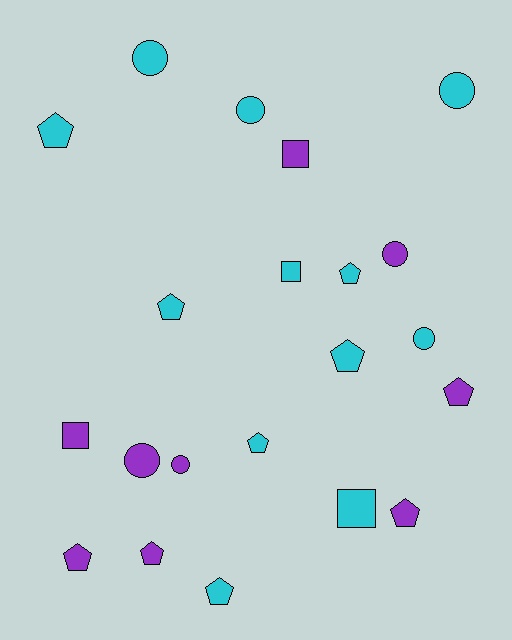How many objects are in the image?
There are 21 objects.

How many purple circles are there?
There are 3 purple circles.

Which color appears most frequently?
Cyan, with 12 objects.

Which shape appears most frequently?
Pentagon, with 10 objects.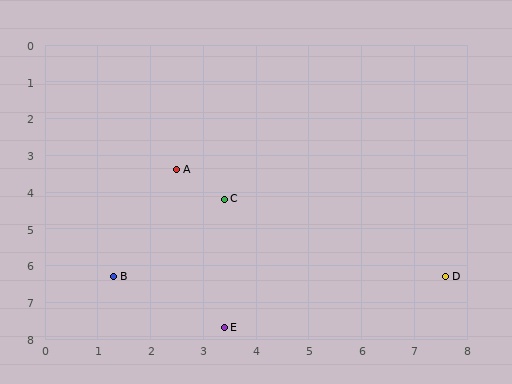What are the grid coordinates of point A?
Point A is at approximately (2.5, 3.4).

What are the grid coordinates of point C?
Point C is at approximately (3.4, 4.2).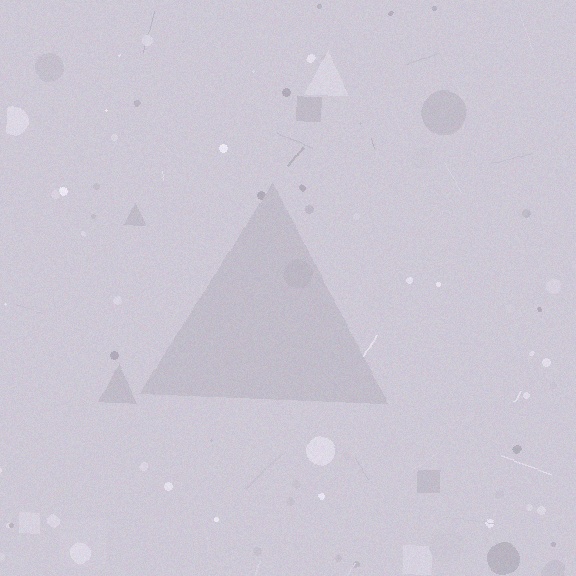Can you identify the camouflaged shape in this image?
The camouflaged shape is a triangle.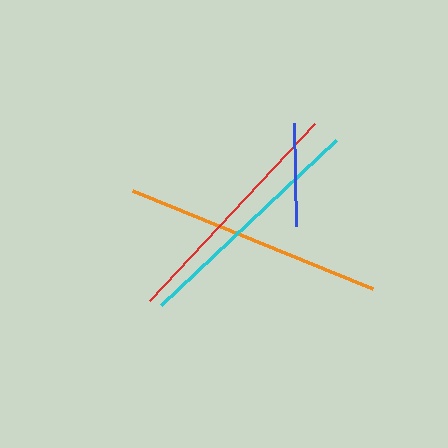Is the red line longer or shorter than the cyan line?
The red line is longer than the cyan line.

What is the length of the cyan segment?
The cyan segment is approximately 241 pixels long.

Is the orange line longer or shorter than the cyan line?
The orange line is longer than the cyan line.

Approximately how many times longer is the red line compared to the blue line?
The red line is approximately 2.4 times the length of the blue line.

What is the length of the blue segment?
The blue segment is approximately 103 pixels long.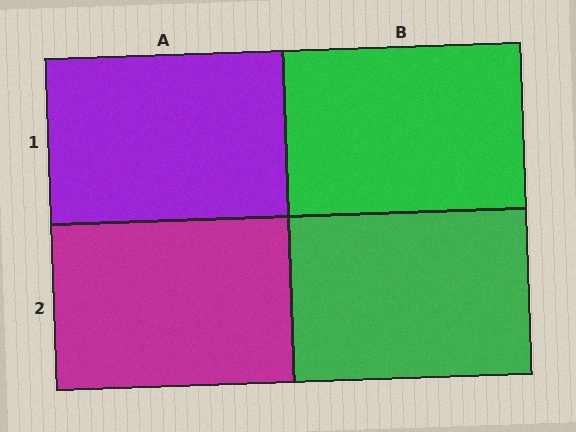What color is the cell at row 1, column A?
Purple.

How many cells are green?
2 cells are green.